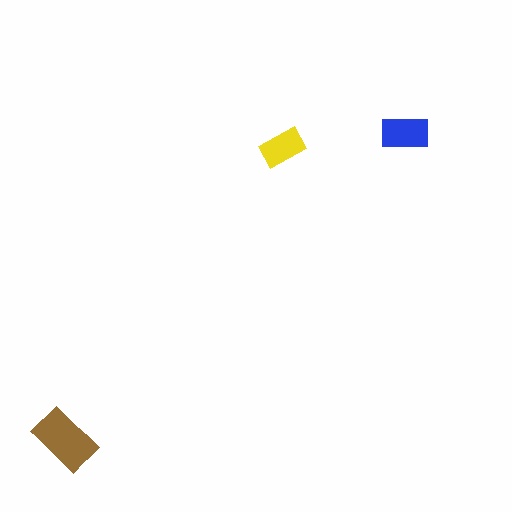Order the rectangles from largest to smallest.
the brown one, the blue one, the yellow one.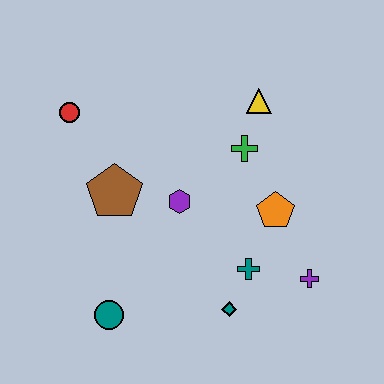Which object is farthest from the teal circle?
The yellow triangle is farthest from the teal circle.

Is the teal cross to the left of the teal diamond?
No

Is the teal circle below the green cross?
Yes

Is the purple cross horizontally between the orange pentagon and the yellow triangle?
No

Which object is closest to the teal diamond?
The teal cross is closest to the teal diamond.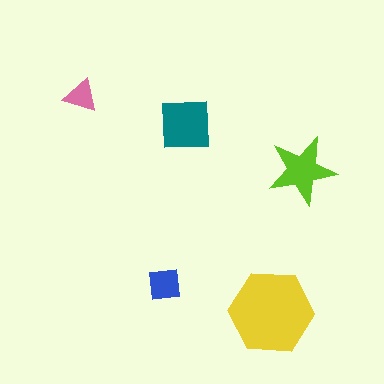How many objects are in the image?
There are 5 objects in the image.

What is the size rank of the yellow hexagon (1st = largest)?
1st.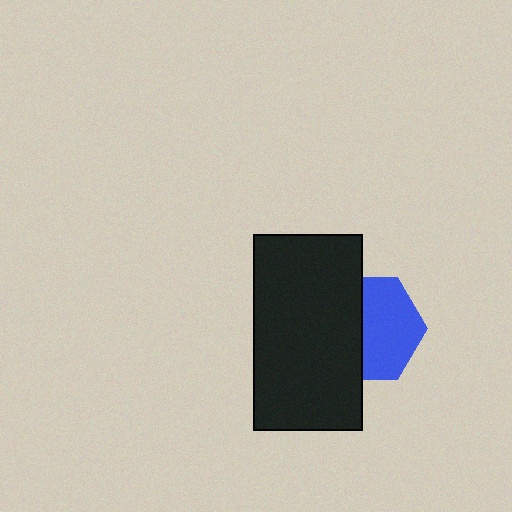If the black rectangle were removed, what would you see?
You would see the complete blue hexagon.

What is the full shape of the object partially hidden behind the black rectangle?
The partially hidden object is a blue hexagon.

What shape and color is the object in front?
The object in front is a black rectangle.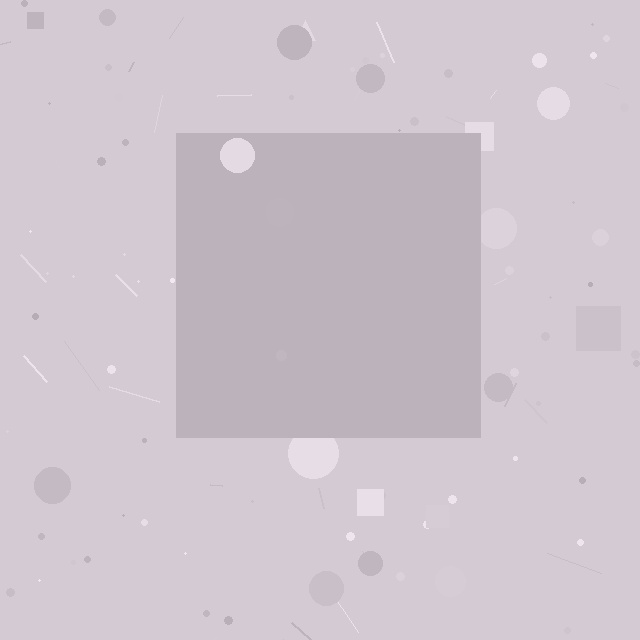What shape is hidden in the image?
A square is hidden in the image.